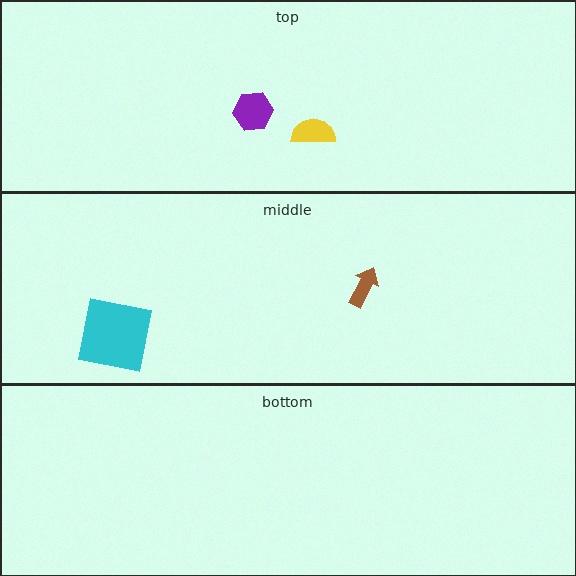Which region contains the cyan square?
The middle region.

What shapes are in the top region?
The purple hexagon, the yellow semicircle.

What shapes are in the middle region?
The cyan square, the brown arrow.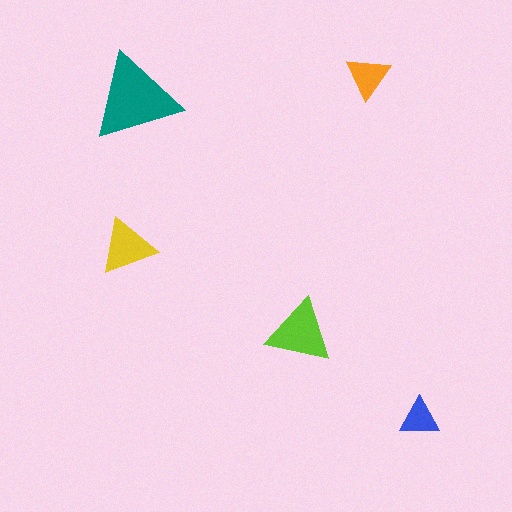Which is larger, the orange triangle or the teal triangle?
The teal one.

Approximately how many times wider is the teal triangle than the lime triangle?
About 1.5 times wider.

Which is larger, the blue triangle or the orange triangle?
The orange one.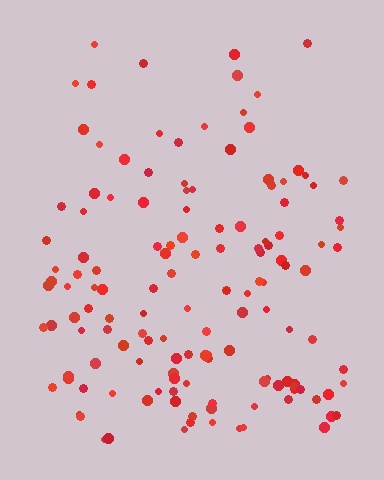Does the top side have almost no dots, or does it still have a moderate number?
Still a moderate number, just noticeably fewer than the bottom.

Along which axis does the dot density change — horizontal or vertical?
Vertical.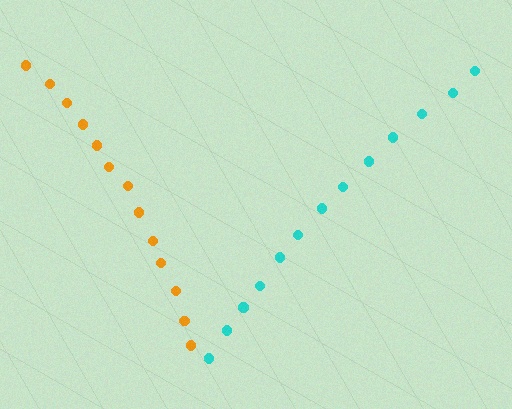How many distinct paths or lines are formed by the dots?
There are 2 distinct paths.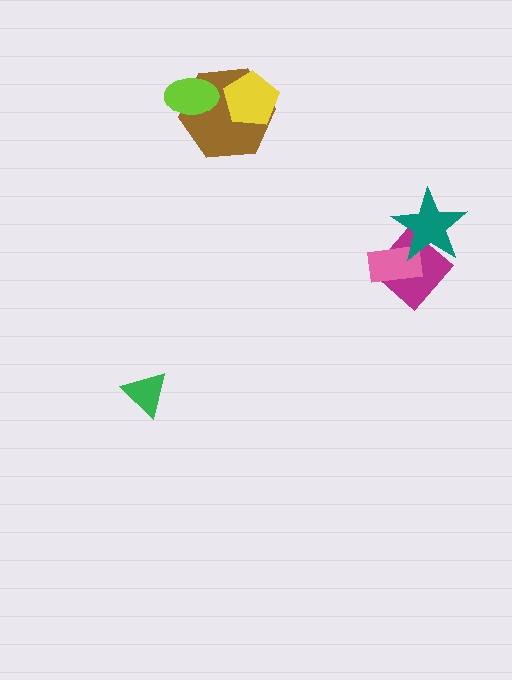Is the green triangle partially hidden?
No, no other shape covers it.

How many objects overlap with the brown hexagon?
2 objects overlap with the brown hexagon.